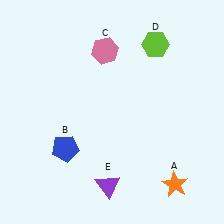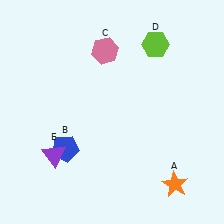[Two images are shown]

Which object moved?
The purple triangle (E) moved left.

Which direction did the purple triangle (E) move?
The purple triangle (E) moved left.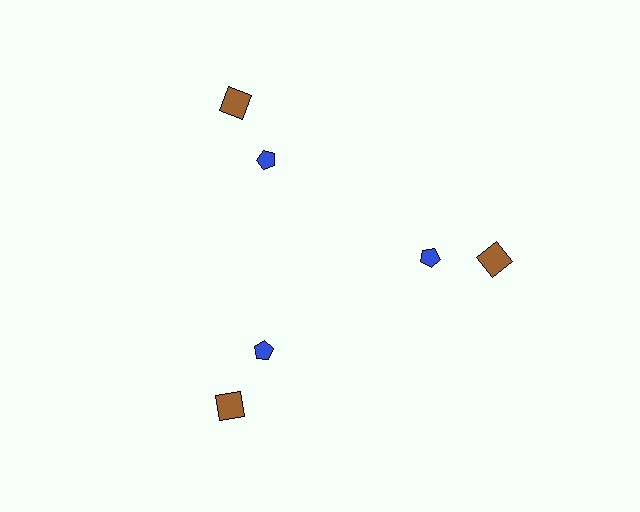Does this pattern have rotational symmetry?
Yes, this pattern has 3-fold rotational symmetry. It looks the same after rotating 120 degrees around the center.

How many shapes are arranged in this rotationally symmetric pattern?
There are 6 shapes, arranged in 3 groups of 2.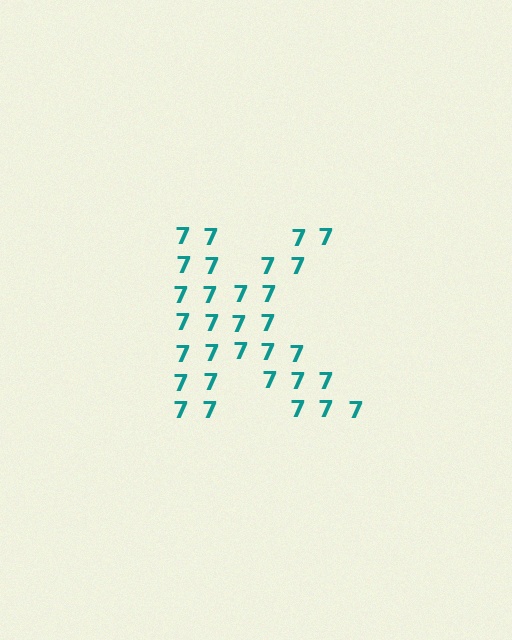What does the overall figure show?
The overall figure shows the letter K.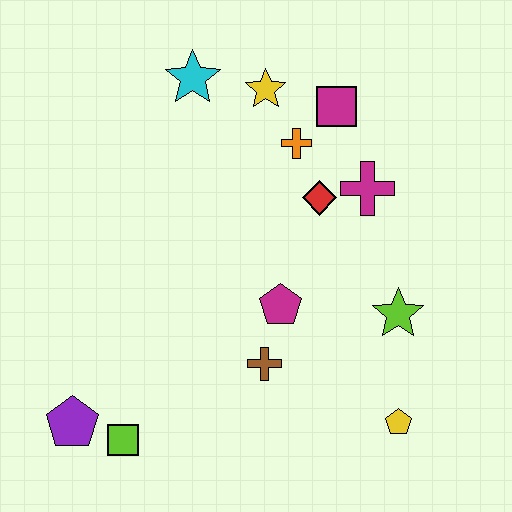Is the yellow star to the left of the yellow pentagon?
Yes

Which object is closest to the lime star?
The yellow pentagon is closest to the lime star.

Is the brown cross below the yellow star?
Yes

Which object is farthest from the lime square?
The magenta square is farthest from the lime square.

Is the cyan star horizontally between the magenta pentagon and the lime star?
No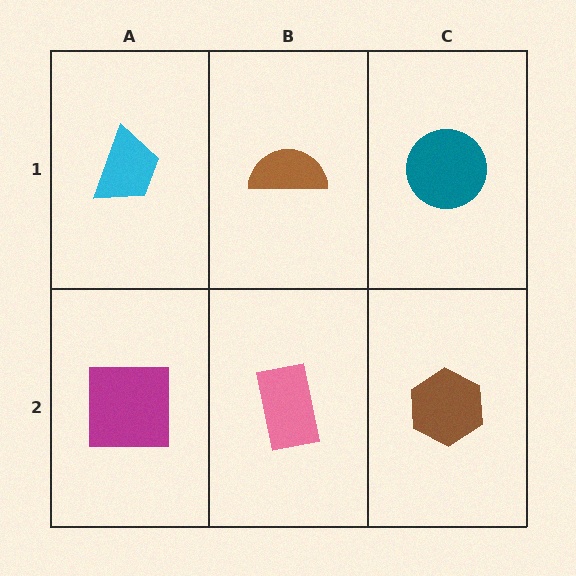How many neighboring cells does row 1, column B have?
3.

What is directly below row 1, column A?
A magenta square.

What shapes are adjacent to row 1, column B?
A pink rectangle (row 2, column B), a cyan trapezoid (row 1, column A), a teal circle (row 1, column C).